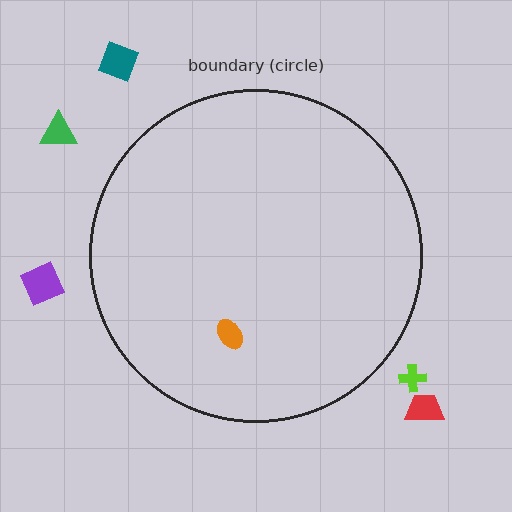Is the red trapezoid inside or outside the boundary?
Outside.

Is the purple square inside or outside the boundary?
Outside.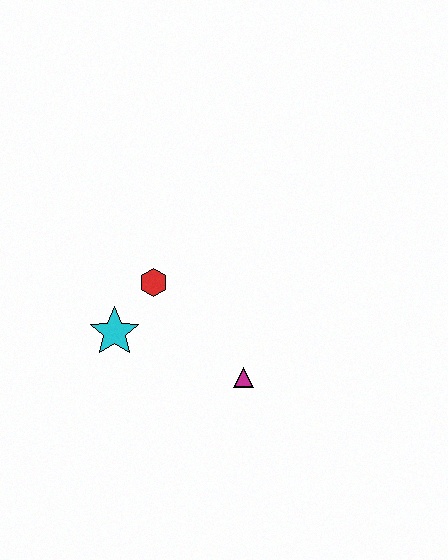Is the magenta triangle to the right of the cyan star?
Yes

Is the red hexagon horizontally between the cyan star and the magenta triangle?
Yes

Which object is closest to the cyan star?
The red hexagon is closest to the cyan star.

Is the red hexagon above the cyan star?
Yes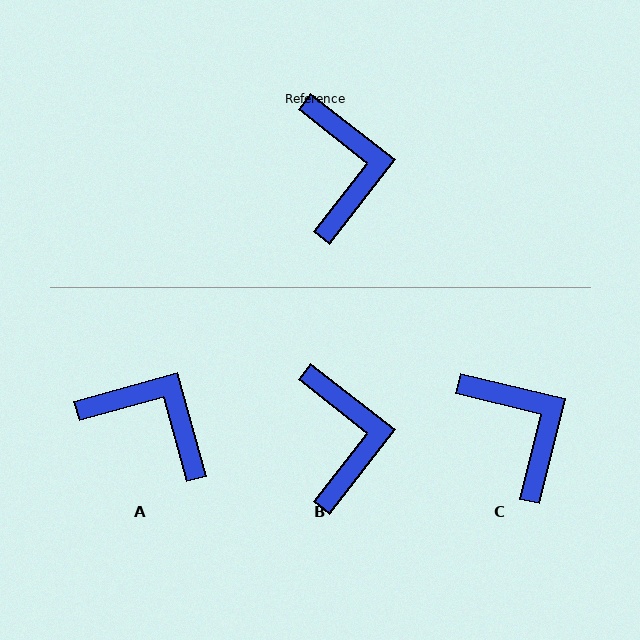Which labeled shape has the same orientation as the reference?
B.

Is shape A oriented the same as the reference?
No, it is off by about 53 degrees.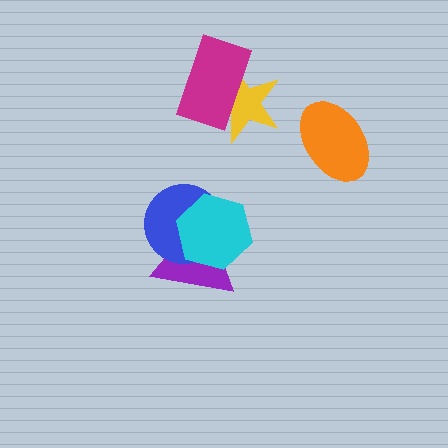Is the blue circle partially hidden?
Yes, it is partially covered by another shape.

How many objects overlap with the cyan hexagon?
2 objects overlap with the cyan hexagon.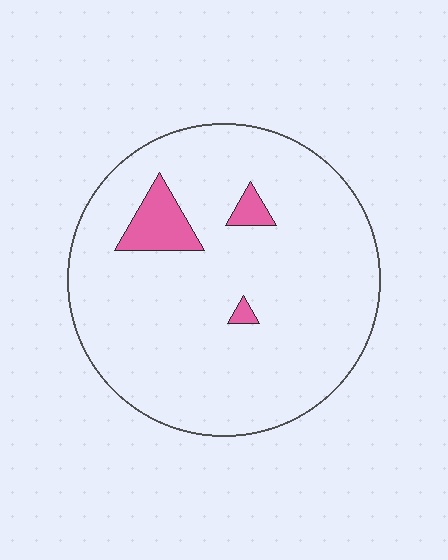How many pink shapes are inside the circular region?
3.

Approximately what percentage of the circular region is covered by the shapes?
Approximately 5%.